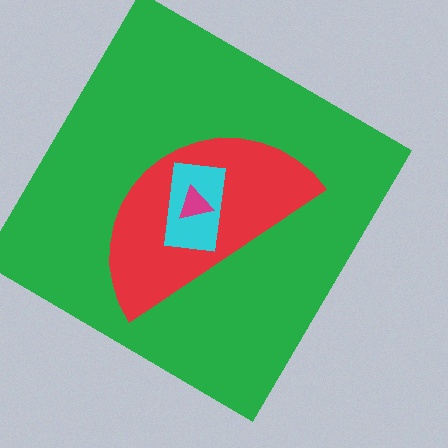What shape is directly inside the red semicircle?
The cyan rectangle.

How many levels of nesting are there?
4.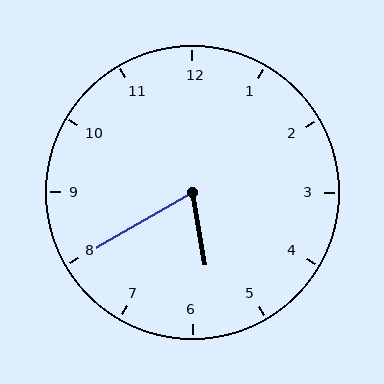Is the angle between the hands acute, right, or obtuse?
It is acute.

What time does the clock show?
5:40.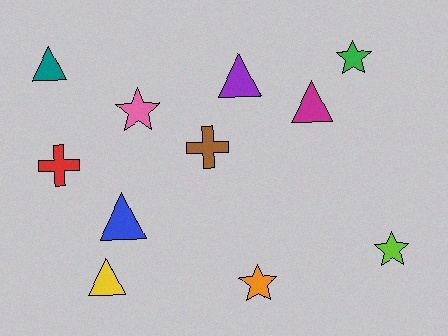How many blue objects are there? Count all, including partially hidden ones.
There is 1 blue object.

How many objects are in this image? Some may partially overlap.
There are 11 objects.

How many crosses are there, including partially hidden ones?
There are 2 crosses.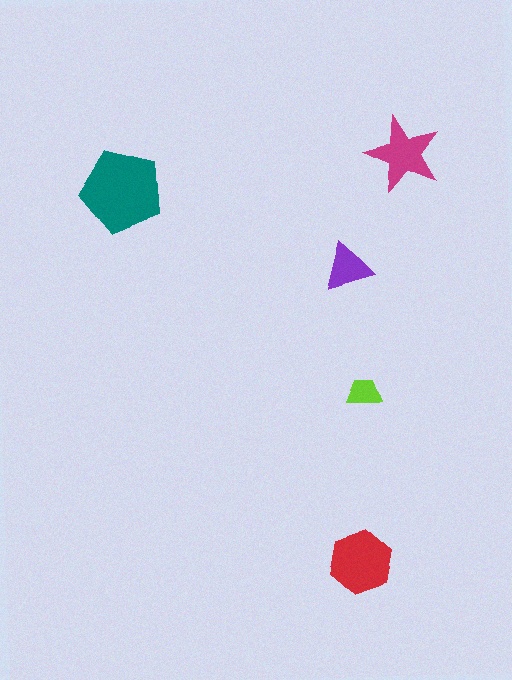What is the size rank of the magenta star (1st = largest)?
3rd.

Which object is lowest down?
The red hexagon is bottommost.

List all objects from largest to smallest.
The teal pentagon, the red hexagon, the magenta star, the purple triangle, the lime trapezoid.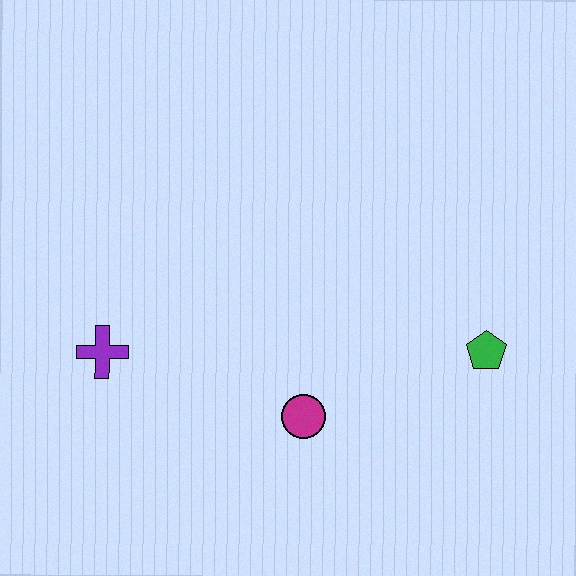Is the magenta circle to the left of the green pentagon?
Yes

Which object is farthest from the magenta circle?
The purple cross is farthest from the magenta circle.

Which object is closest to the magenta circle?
The green pentagon is closest to the magenta circle.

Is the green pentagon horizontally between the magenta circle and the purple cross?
No